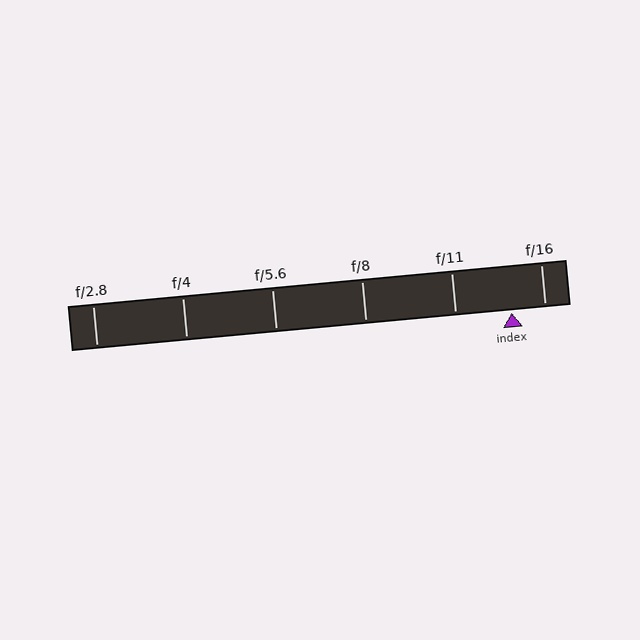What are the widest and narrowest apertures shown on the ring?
The widest aperture shown is f/2.8 and the narrowest is f/16.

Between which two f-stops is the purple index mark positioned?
The index mark is between f/11 and f/16.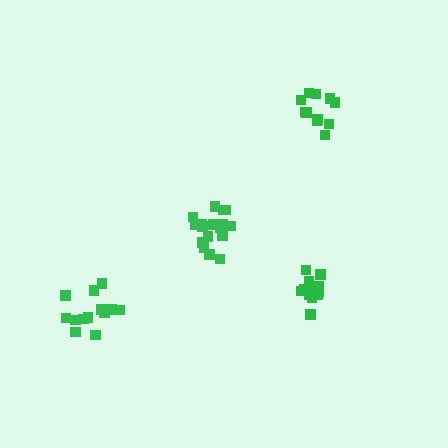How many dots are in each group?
Group 1: 12 dots, Group 2: 17 dots, Group 3: 11 dots, Group 4: 13 dots (53 total).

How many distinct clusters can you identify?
There are 4 distinct clusters.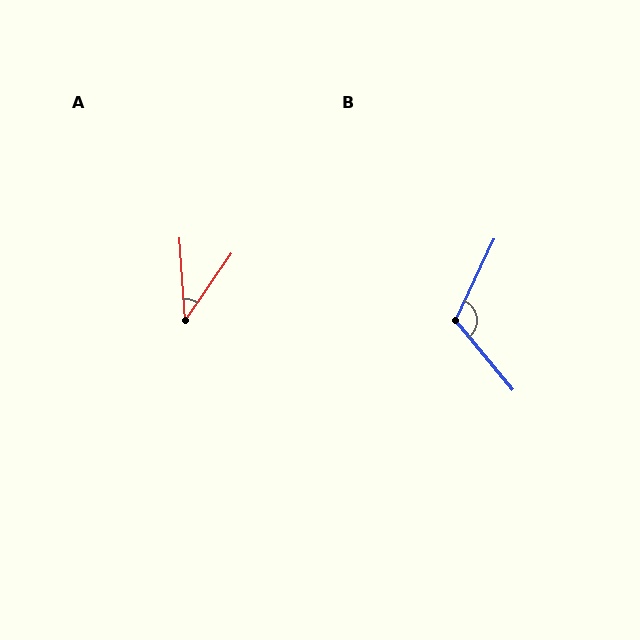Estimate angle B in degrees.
Approximately 115 degrees.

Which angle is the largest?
B, at approximately 115 degrees.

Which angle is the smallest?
A, at approximately 38 degrees.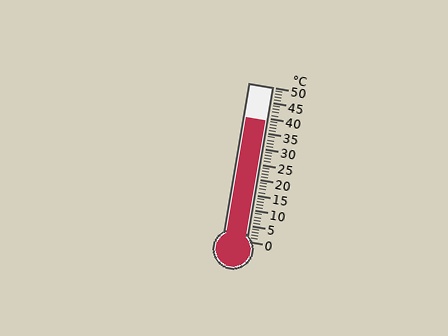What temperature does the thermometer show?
The thermometer shows approximately 39°C.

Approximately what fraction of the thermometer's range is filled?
The thermometer is filled to approximately 80% of its range.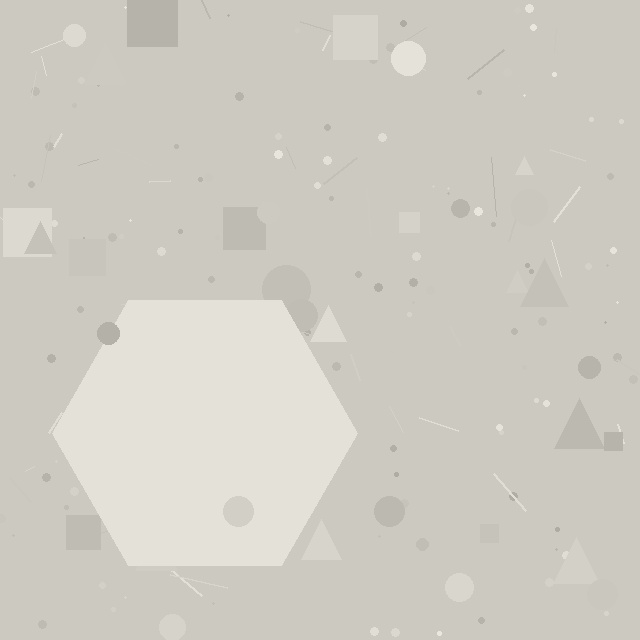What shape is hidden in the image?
A hexagon is hidden in the image.